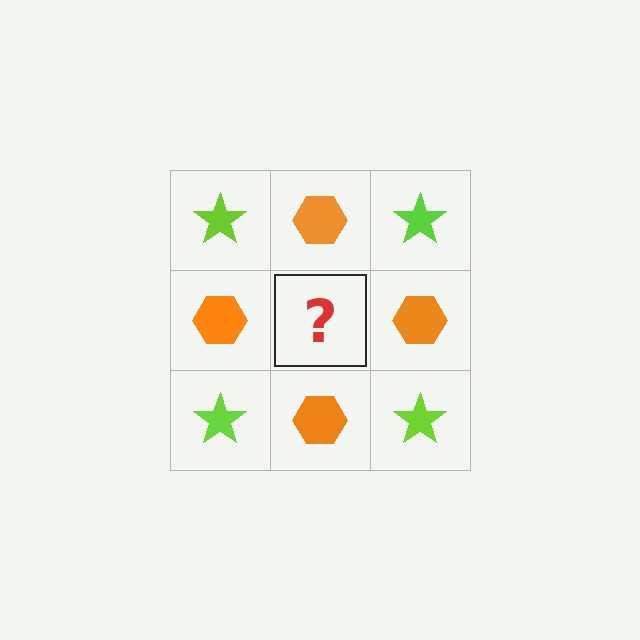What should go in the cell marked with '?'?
The missing cell should contain a lime star.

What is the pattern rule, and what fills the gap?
The rule is that it alternates lime star and orange hexagon in a checkerboard pattern. The gap should be filled with a lime star.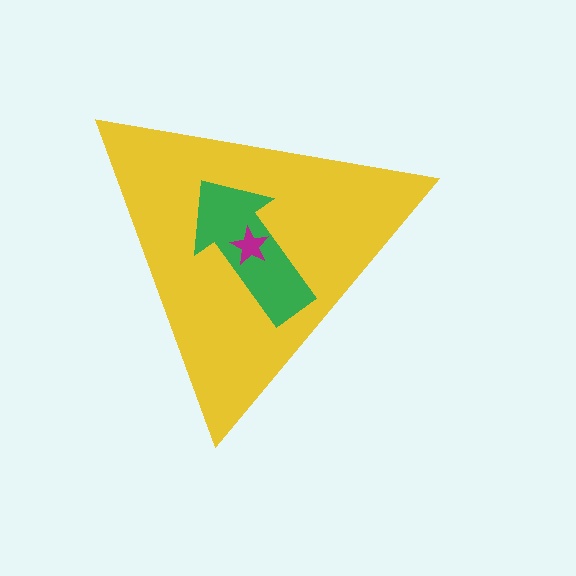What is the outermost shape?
The yellow triangle.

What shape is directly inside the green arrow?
The magenta star.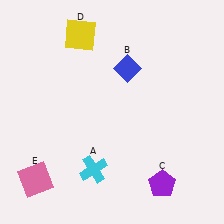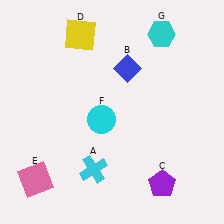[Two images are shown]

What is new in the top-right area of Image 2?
A cyan hexagon (G) was added in the top-right area of Image 2.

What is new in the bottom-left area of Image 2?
A cyan circle (F) was added in the bottom-left area of Image 2.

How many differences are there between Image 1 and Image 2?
There are 2 differences between the two images.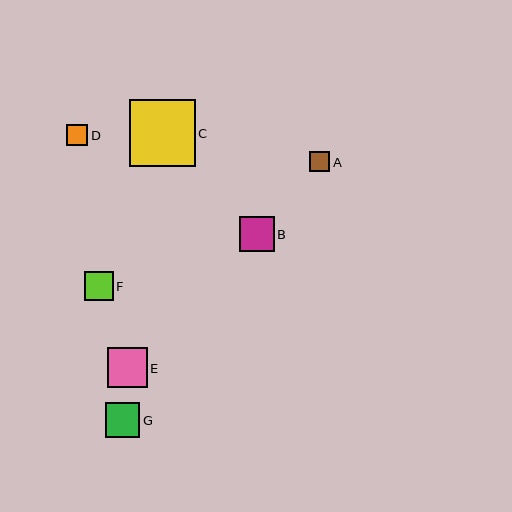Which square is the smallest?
Square A is the smallest with a size of approximately 20 pixels.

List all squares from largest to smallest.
From largest to smallest: C, E, B, G, F, D, A.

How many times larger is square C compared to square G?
Square C is approximately 1.9 times the size of square G.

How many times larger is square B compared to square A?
Square B is approximately 1.7 times the size of square A.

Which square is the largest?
Square C is the largest with a size of approximately 66 pixels.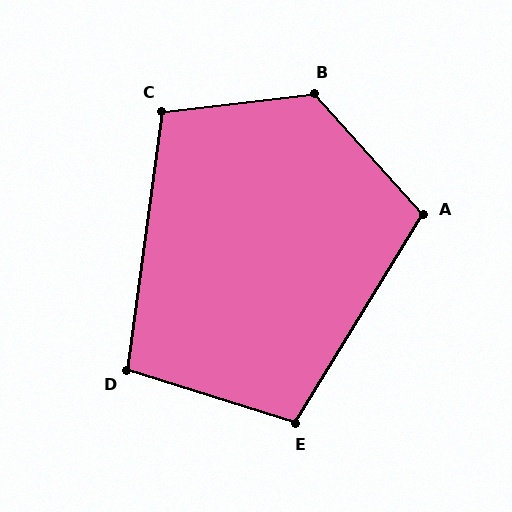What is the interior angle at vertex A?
Approximately 107 degrees (obtuse).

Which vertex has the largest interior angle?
B, at approximately 125 degrees.